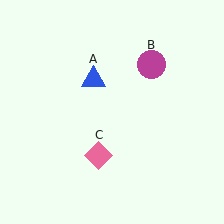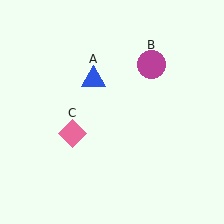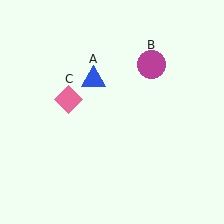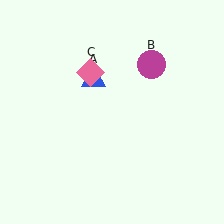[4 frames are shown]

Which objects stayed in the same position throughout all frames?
Blue triangle (object A) and magenta circle (object B) remained stationary.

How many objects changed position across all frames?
1 object changed position: pink diamond (object C).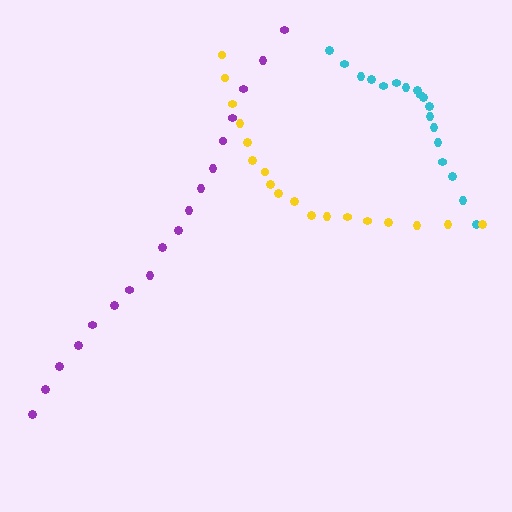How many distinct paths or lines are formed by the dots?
There are 3 distinct paths.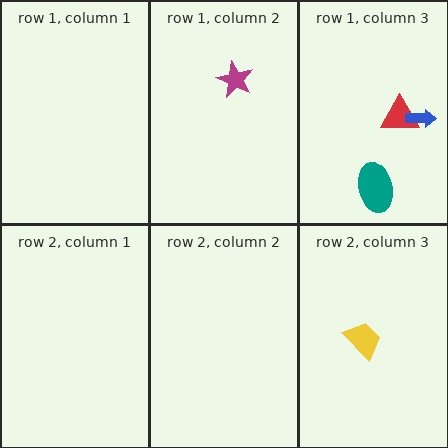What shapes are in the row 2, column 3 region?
The yellow trapezoid.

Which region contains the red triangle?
The row 1, column 3 region.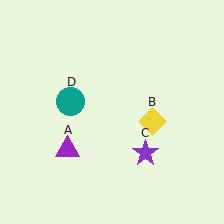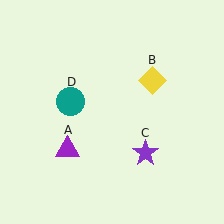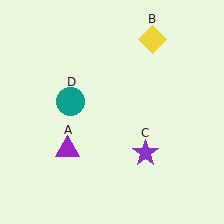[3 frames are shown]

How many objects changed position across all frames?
1 object changed position: yellow diamond (object B).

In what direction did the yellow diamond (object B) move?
The yellow diamond (object B) moved up.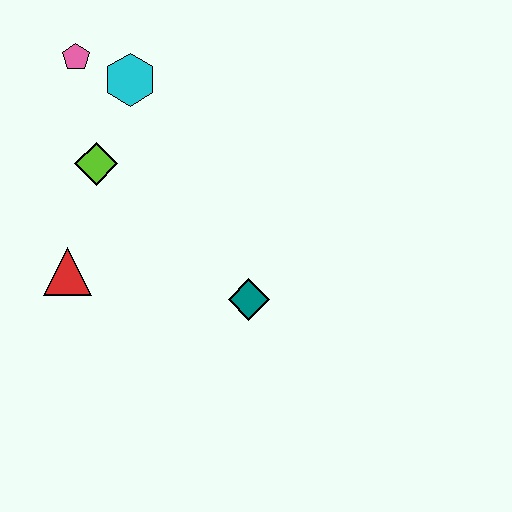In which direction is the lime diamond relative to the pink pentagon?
The lime diamond is below the pink pentagon.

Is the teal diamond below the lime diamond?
Yes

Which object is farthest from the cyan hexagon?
The teal diamond is farthest from the cyan hexagon.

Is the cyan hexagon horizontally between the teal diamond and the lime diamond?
Yes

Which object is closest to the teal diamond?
The red triangle is closest to the teal diamond.